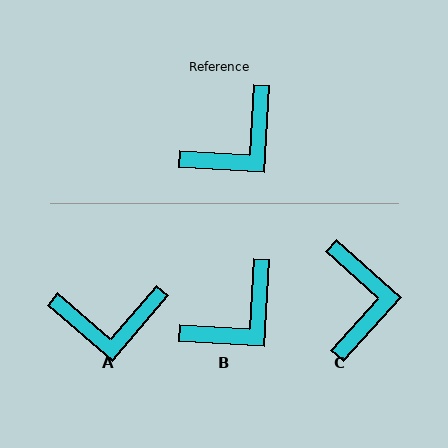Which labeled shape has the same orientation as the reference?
B.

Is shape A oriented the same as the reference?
No, it is off by about 37 degrees.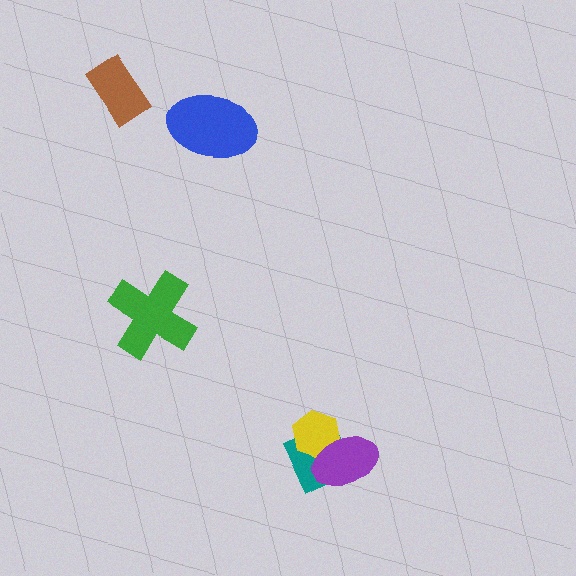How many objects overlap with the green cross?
0 objects overlap with the green cross.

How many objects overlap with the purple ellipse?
2 objects overlap with the purple ellipse.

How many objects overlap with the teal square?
2 objects overlap with the teal square.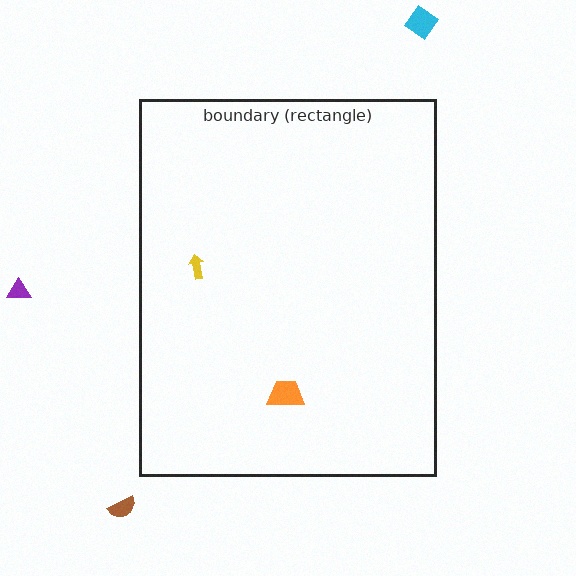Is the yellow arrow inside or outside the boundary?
Inside.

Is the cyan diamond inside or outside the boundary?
Outside.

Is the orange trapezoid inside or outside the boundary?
Inside.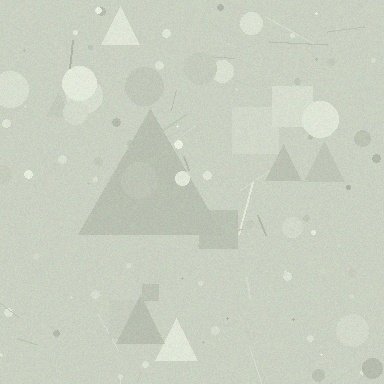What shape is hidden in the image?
A triangle is hidden in the image.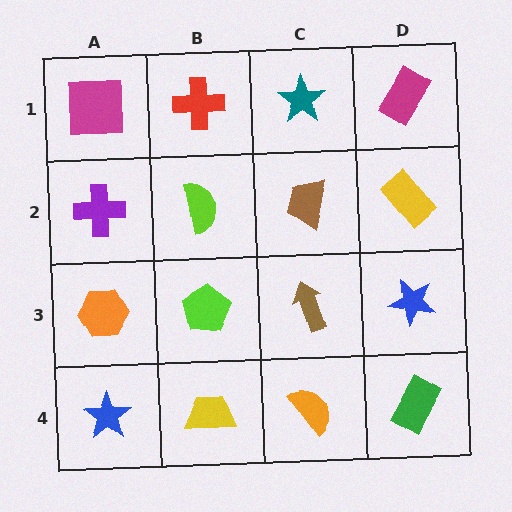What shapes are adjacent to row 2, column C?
A teal star (row 1, column C), a brown arrow (row 3, column C), a lime semicircle (row 2, column B), a yellow rectangle (row 2, column D).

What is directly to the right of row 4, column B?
An orange semicircle.